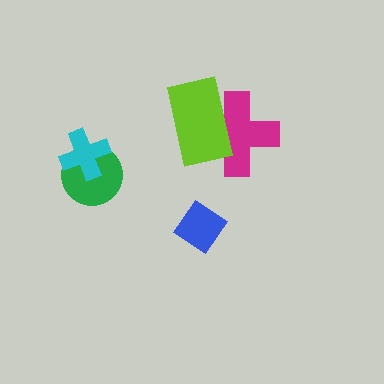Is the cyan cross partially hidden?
No, no other shape covers it.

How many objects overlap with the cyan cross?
1 object overlaps with the cyan cross.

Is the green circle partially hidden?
Yes, it is partially covered by another shape.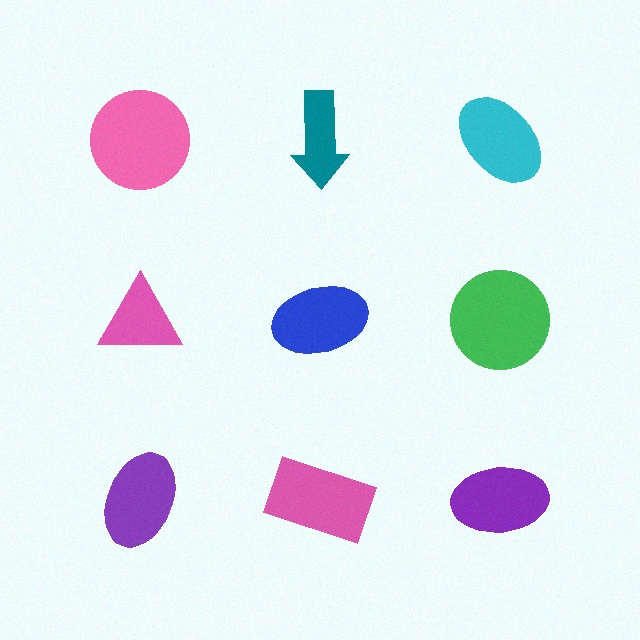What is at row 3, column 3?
A purple ellipse.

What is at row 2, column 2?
A blue ellipse.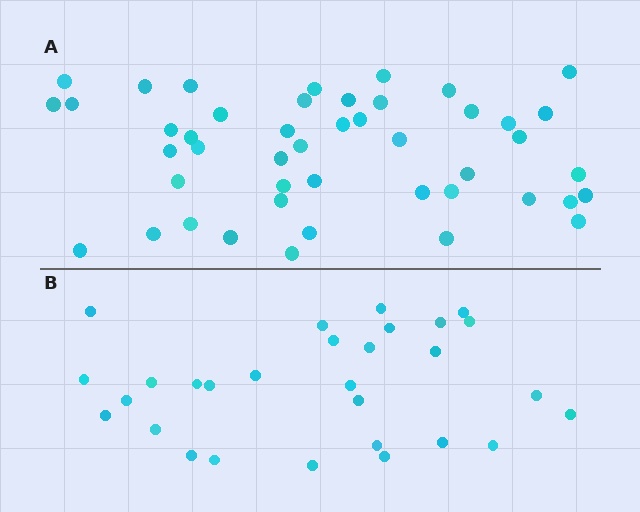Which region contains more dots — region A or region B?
Region A (the top region) has more dots.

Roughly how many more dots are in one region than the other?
Region A has approximately 15 more dots than region B.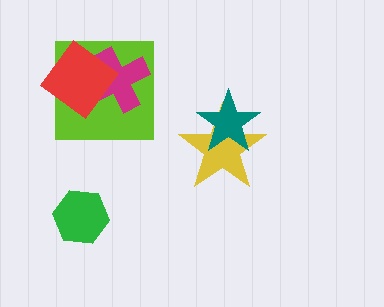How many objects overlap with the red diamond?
2 objects overlap with the red diamond.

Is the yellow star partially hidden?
Yes, it is partially covered by another shape.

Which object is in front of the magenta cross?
The red diamond is in front of the magenta cross.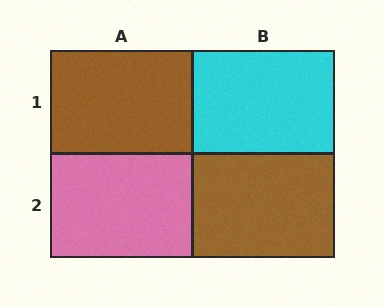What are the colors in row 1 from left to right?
Brown, cyan.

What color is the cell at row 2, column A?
Pink.